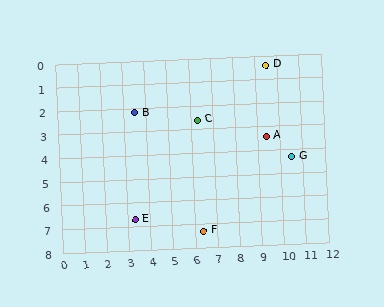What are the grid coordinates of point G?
Point G is at approximately (10.5, 4.3).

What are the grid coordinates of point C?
Point C is at approximately (6.3, 2.6).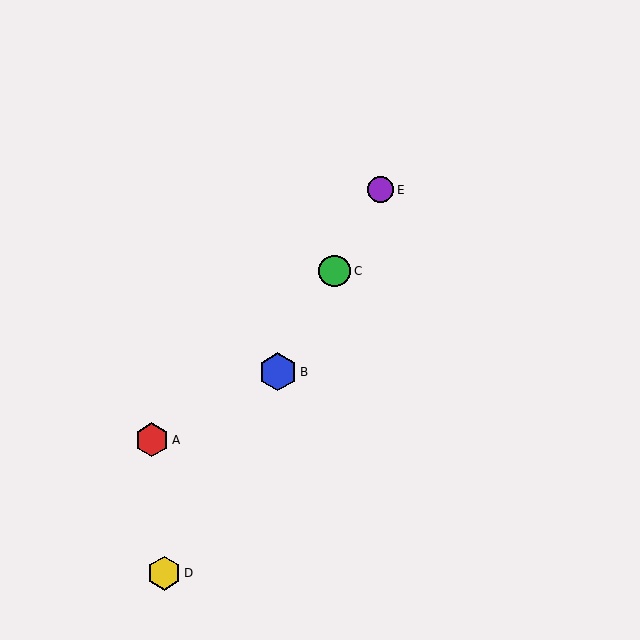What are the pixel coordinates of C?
Object C is at (335, 271).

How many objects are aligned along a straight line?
4 objects (B, C, D, E) are aligned along a straight line.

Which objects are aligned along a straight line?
Objects B, C, D, E are aligned along a straight line.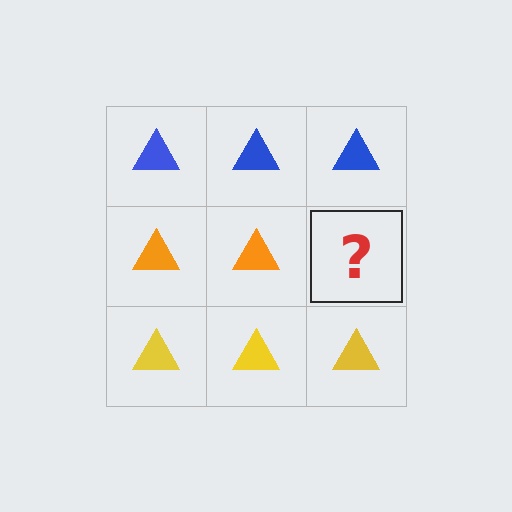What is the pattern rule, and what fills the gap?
The rule is that each row has a consistent color. The gap should be filled with an orange triangle.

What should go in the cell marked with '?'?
The missing cell should contain an orange triangle.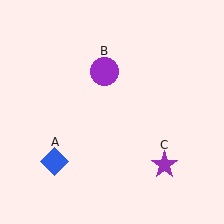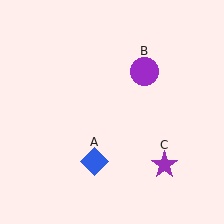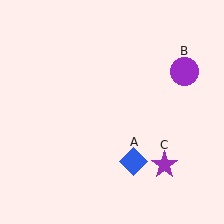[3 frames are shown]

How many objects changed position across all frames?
2 objects changed position: blue diamond (object A), purple circle (object B).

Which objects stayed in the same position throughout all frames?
Purple star (object C) remained stationary.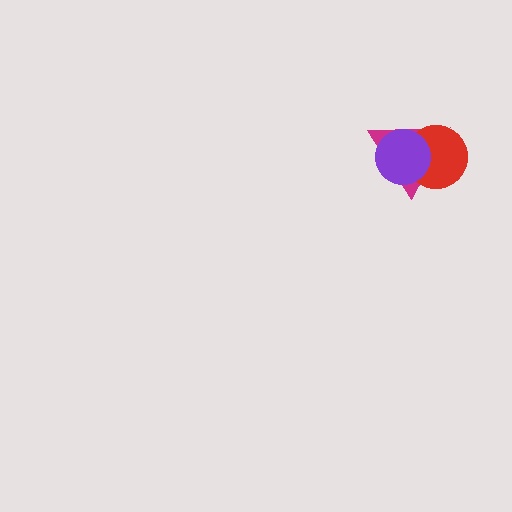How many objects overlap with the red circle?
2 objects overlap with the red circle.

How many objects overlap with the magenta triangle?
2 objects overlap with the magenta triangle.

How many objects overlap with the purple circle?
2 objects overlap with the purple circle.